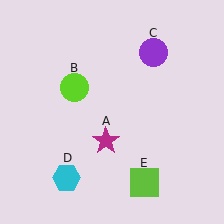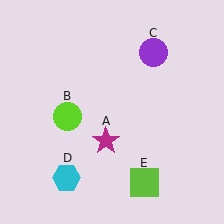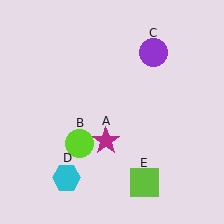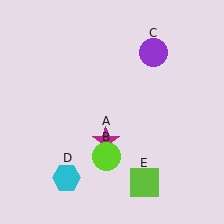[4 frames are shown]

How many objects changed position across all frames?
1 object changed position: lime circle (object B).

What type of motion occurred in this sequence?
The lime circle (object B) rotated counterclockwise around the center of the scene.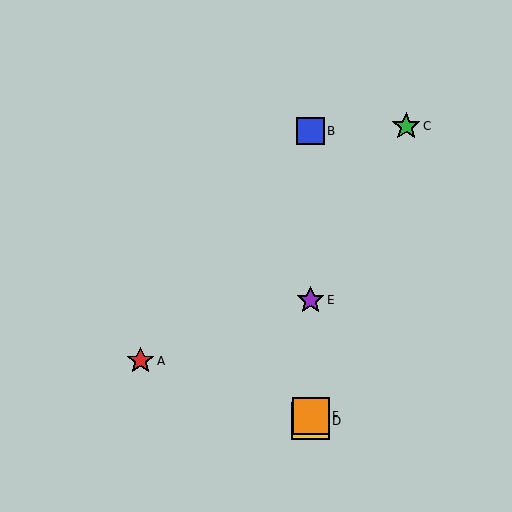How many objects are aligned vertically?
4 objects (B, D, E, F) are aligned vertically.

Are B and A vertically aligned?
No, B is at x≈311 and A is at x≈140.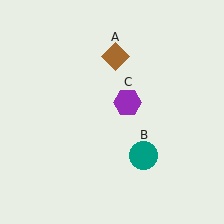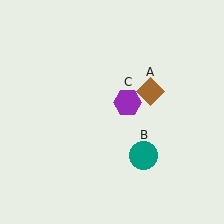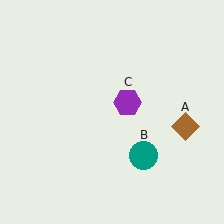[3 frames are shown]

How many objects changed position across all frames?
1 object changed position: brown diamond (object A).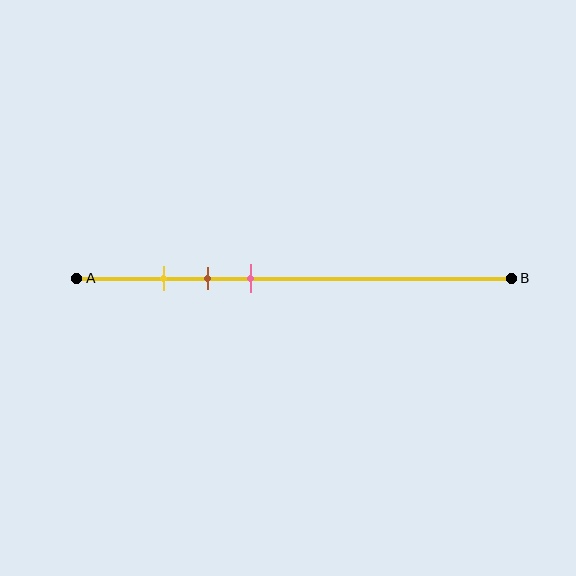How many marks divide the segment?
There are 3 marks dividing the segment.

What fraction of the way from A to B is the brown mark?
The brown mark is approximately 30% (0.3) of the way from A to B.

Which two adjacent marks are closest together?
The yellow and brown marks are the closest adjacent pair.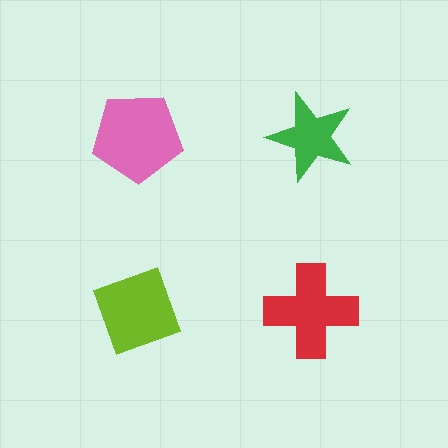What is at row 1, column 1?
A pink pentagon.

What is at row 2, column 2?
A red cross.